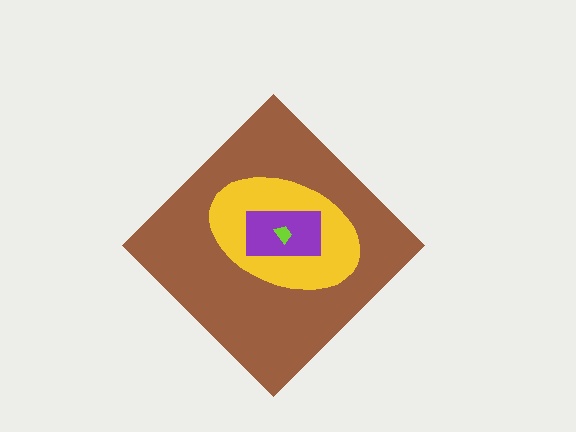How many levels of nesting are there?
4.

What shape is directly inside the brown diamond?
The yellow ellipse.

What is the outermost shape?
The brown diamond.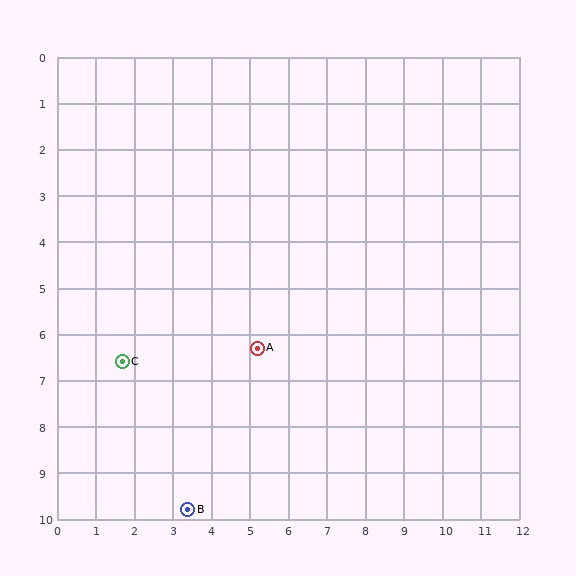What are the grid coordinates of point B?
Point B is at approximately (3.4, 9.8).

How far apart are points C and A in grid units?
Points C and A are about 3.5 grid units apart.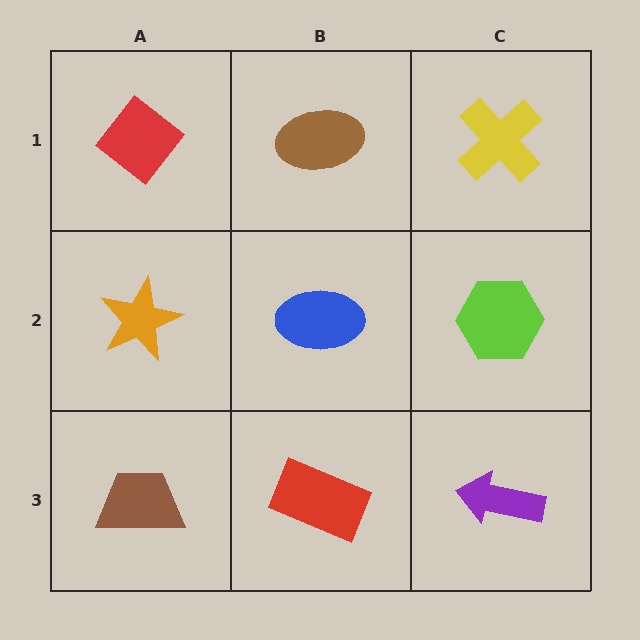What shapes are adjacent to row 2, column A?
A red diamond (row 1, column A), a brown trapezoid (row 3, column A), a blue ellipse (row 2, column B).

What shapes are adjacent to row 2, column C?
A yellow cross (row 1, column C), a purple arrow (row 3, column C), a blue ellipse (row 2, column B).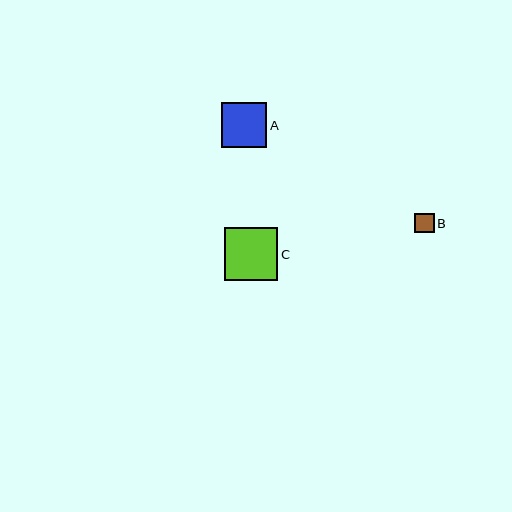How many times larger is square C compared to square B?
Square C is approximately 2.7 times the size of square B.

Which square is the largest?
Square C is the largest with a size of approximately 53 pixels.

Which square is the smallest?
Square B is the smallest with a size of approximately 19 pixels.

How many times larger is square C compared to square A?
Square C is approximately 1.2 times the size of square A.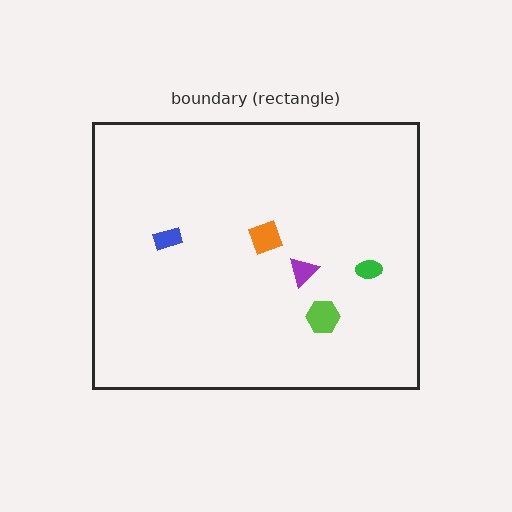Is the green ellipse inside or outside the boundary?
Inside.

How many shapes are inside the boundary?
5 inside, 0 outside.